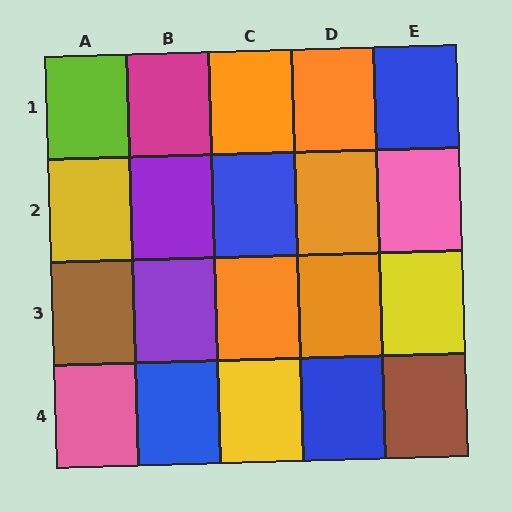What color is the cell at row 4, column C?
Yellow.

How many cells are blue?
4 cells are blue.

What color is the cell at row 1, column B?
Magenta.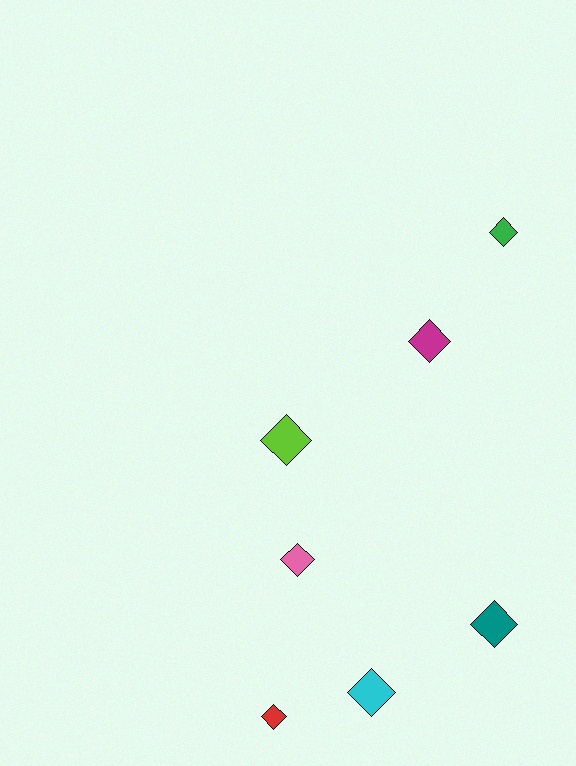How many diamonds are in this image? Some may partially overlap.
There are 7 diamonds.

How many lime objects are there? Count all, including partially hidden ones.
There is 1 lime object.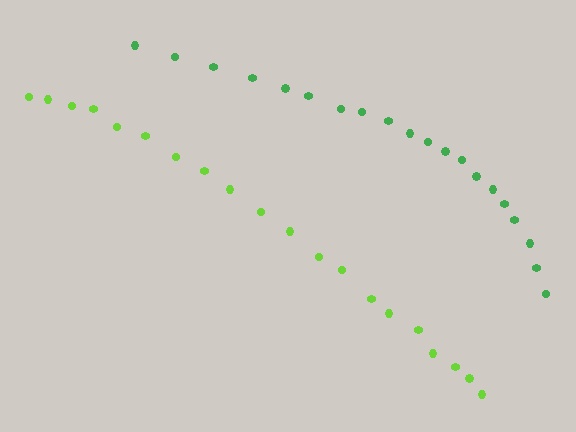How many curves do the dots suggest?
There are 2 distinct paths.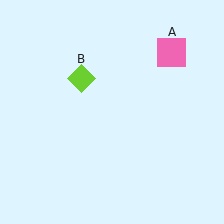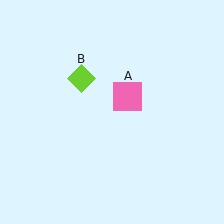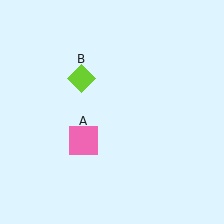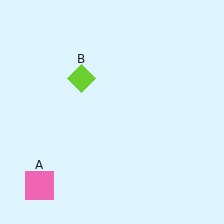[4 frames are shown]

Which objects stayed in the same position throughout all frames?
Lime diamond (object B) remained stationary.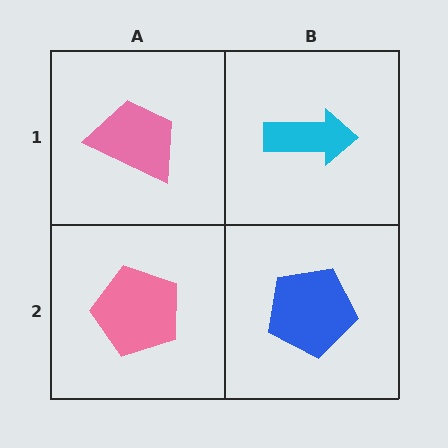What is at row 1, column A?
A pink trapezoid.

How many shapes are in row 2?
2 shapes.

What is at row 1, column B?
A cyan arrow.